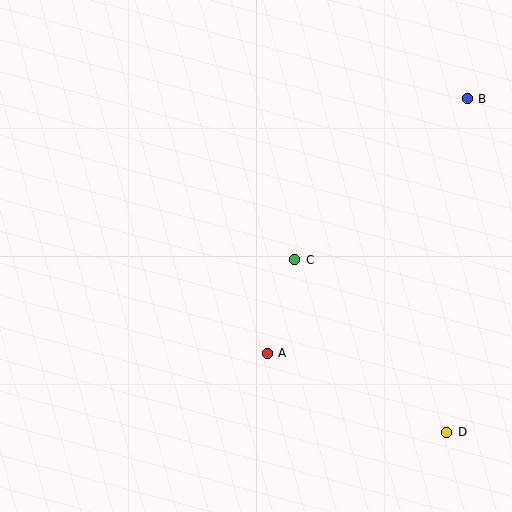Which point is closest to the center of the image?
Point C at (295, 260) is closest to the center.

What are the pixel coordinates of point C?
Point C is at (295, 260).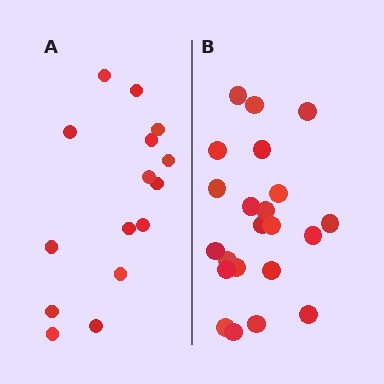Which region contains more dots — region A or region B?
Region B (the right region) has more dots.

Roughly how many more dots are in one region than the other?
Region B has roughly 8 or so more dots than region A.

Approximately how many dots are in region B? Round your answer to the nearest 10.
About 20 dots. (The exact count is 22, which rounds to 20.)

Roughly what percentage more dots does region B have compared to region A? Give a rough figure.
About 45% more.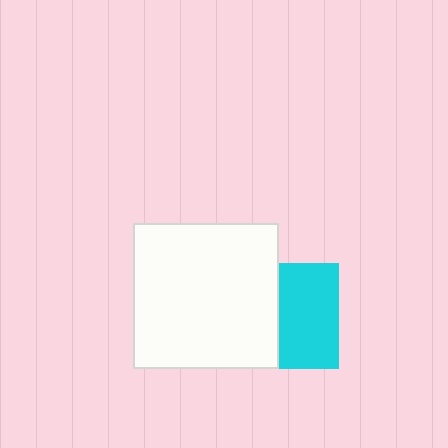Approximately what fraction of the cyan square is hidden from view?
Roughly 43% of the cyan square is hidden behind the white square.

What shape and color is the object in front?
The object in front is a white square.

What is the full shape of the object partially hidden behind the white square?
The partially hidden object is a cyan square.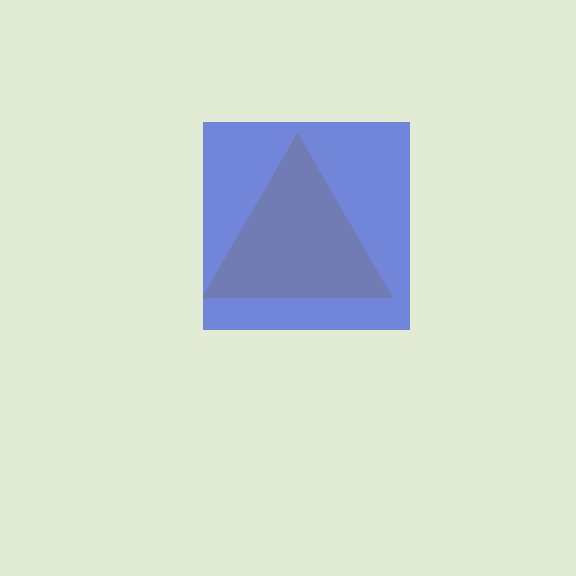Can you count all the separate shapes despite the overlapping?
Yes, there are 2 separate shapes.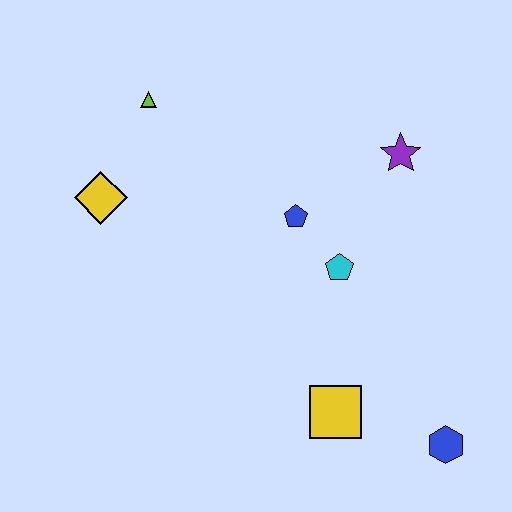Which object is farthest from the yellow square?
The lime triangle is farthest from the yellow square.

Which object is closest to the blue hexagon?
The yellow square is closest to the blue hexagon.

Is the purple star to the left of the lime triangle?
No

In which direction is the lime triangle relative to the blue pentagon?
The lime triangle is to the left of the blue pentagon.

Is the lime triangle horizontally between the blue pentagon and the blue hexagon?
No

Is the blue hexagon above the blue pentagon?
No